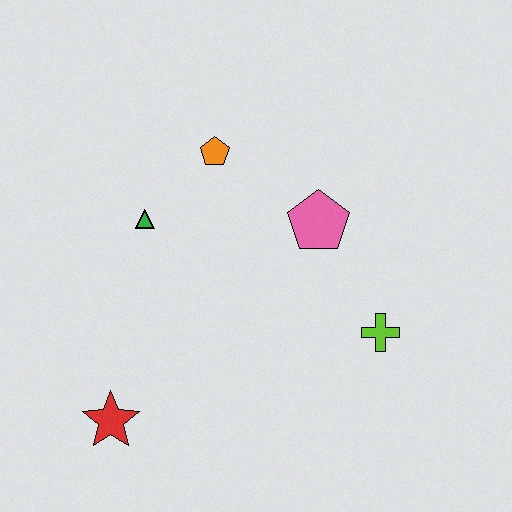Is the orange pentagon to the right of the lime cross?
No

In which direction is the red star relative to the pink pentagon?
The red star is to the left of the pink pentagon.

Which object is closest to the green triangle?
The orange pentagon is closest to the green triangle.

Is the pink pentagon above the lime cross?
Yes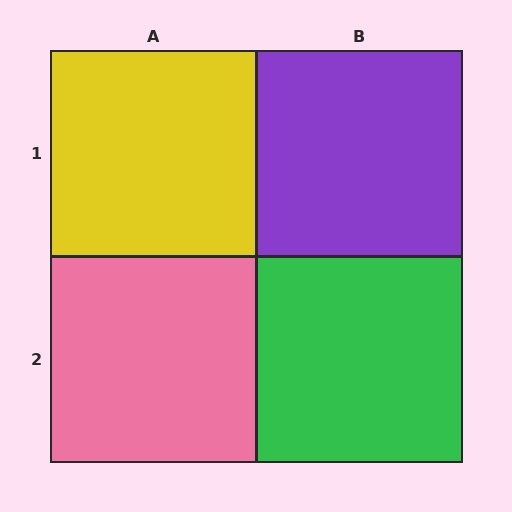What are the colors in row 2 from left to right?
Pink, green.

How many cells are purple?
1 cell is purple.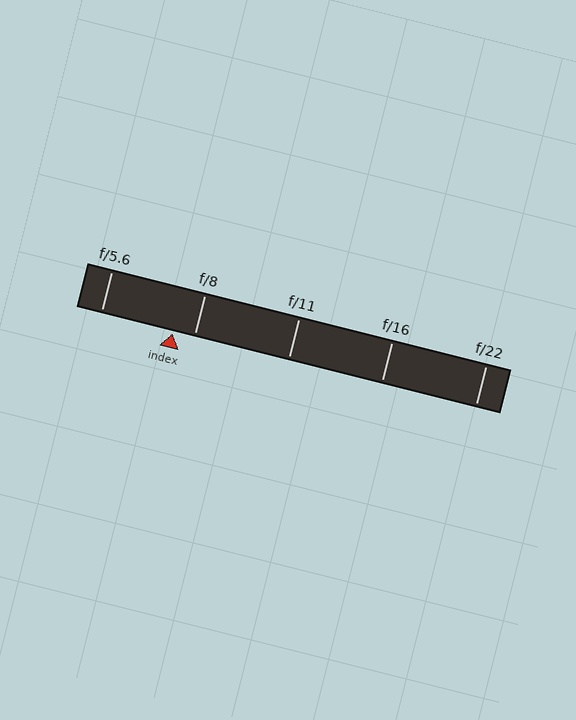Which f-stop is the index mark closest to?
The index mark is closest to f/8.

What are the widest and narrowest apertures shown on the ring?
The widest aperture shown is f/5.6 and the narrowest is f/22.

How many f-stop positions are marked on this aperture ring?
There are 5 f-stop positions marked.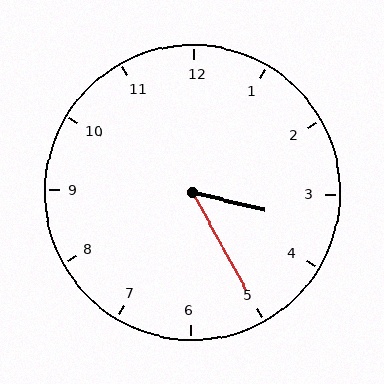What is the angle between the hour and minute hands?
Approximately 48 degrees.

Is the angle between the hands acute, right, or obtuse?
It is acute.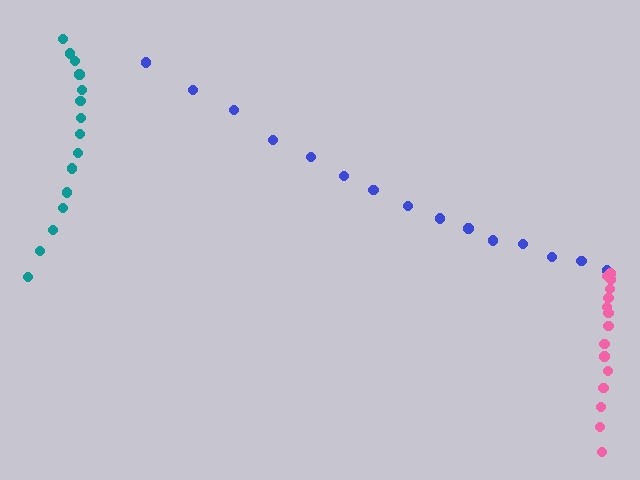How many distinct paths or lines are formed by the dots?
There are 3 distinct paths.